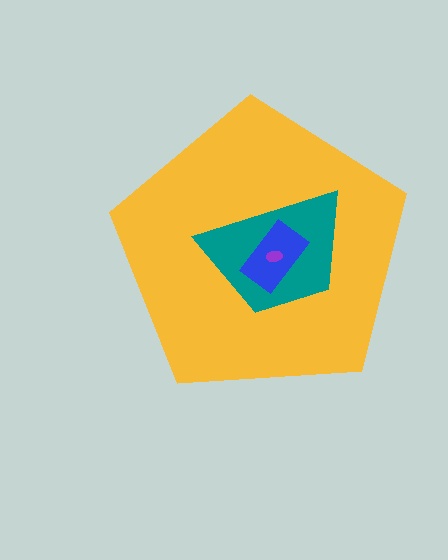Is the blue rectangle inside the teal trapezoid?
Yes.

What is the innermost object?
The purple ellipse.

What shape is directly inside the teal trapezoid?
The blue rectangle.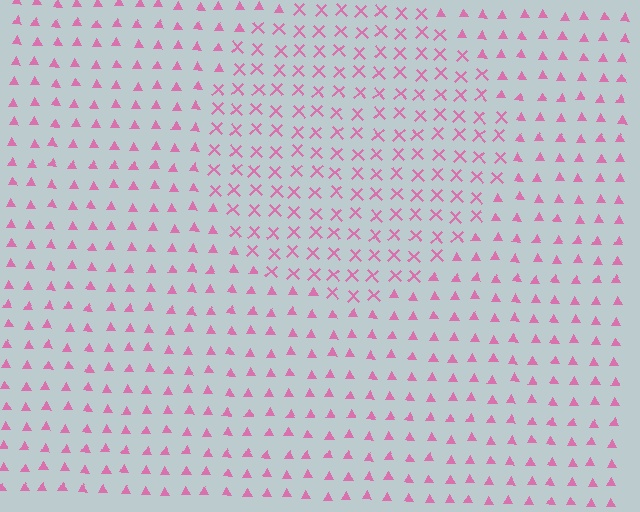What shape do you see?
I see a circle.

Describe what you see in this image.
The image is filled with small pink elements arranged in a uniform grid. A circle-shaped region contains X marks, while the surrounding area contains triangles. The boundary is defined purely by the change in element shape.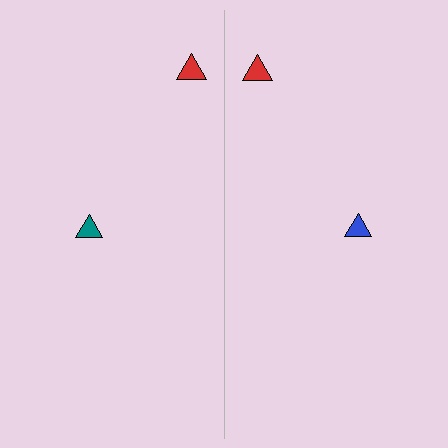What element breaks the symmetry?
The blue triangle on the right side breaks the symmetry — its mirror counterpart is teal.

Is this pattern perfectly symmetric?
No, the pattern is not perfectly symmetric. The blue triangle on the right side breaks the symmetry — its mirror counterpart is teal.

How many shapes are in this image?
There are 4 shapes in this image.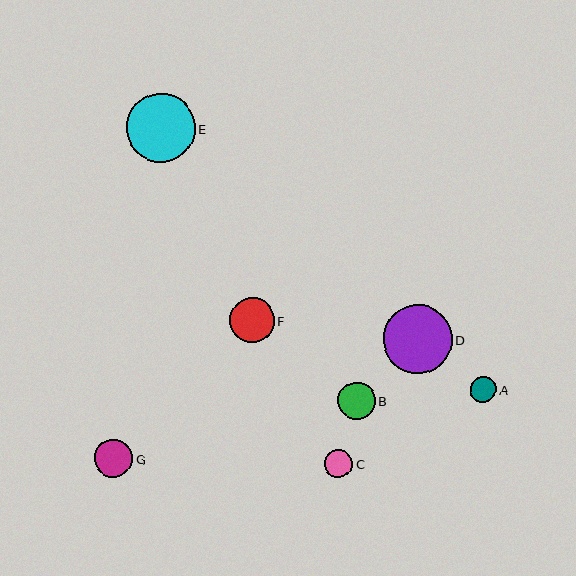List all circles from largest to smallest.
From largest to smallest: D, E, F, G, B, C, A.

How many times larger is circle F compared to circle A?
Circle F is approximately 1.7 times the size of circle A.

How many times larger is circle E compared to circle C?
Circle E is approximately 2.5 times the size of circle C.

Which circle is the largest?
Circle D is the largest with a size of approximately 69 pixels.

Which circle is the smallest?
Circle A is the smallest with a size of approximately 26 pixels.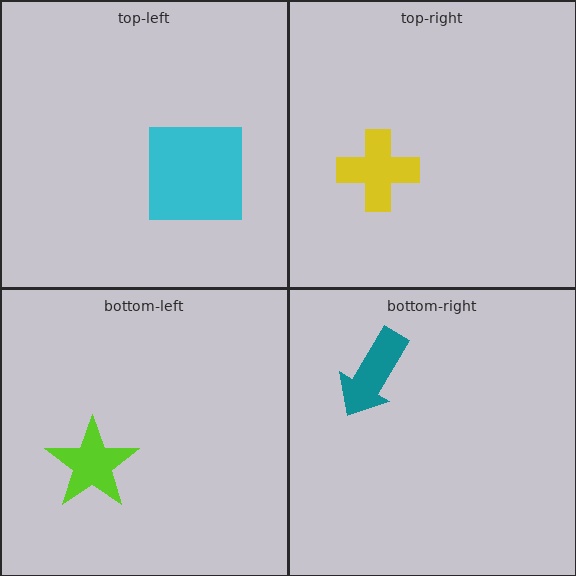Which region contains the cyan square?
The top-left region.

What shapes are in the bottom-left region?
The lime star.